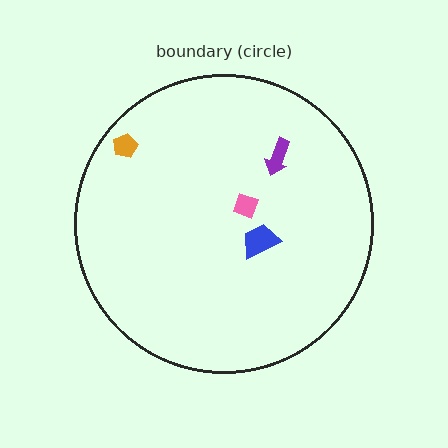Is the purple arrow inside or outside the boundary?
Inside.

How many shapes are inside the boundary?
4 inside, 0 outside.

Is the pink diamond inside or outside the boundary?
Inside.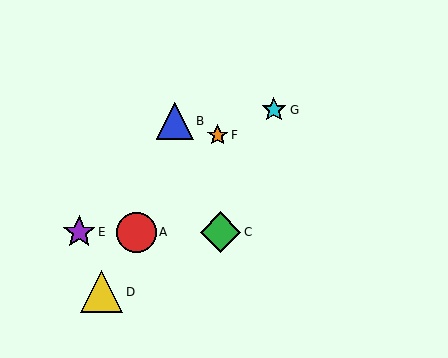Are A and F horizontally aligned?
No, A is at y≈232 and F is at y≈135.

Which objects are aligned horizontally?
Objects A, C, E are aligned horizontally.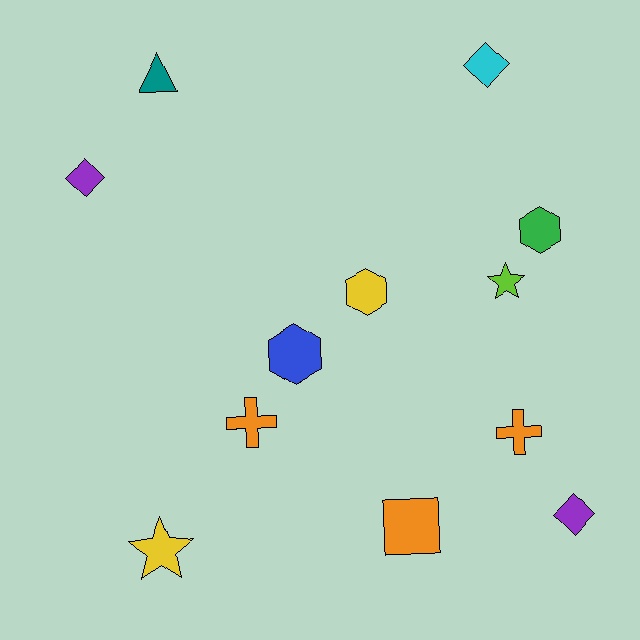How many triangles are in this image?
There is 1 triangle.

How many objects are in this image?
There are 12 objects.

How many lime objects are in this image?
There is 1 lime object.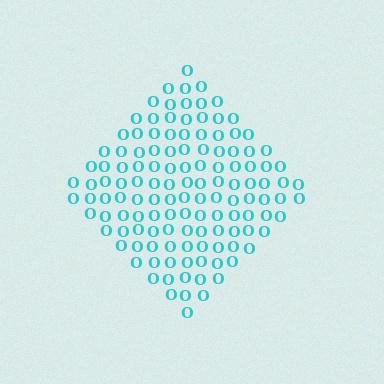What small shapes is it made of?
It is made of small letter O's.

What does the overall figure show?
The overall figure shows a diamond.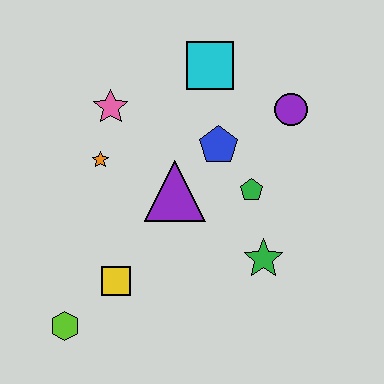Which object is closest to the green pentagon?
The blue pentagon is closest to the green pentagon.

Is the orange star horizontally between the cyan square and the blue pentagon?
No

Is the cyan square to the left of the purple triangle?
No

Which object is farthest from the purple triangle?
The lime hexagon is farthest from the purple triangle.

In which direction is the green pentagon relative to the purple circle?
The green pentagon is below the purple circle.